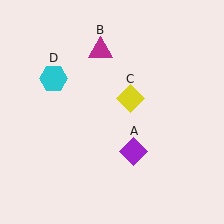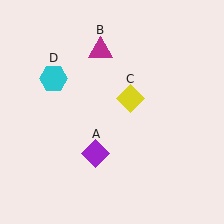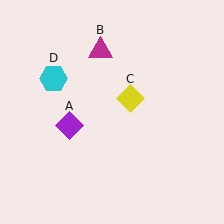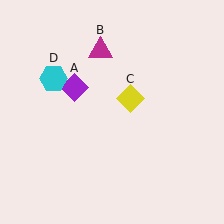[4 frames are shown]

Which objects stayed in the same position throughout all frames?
Magenta triangle (object B) and yellow diamond (object C) and cyan hexagon (object D) remained stationary.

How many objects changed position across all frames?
1 object changed position: purple diamond (object A).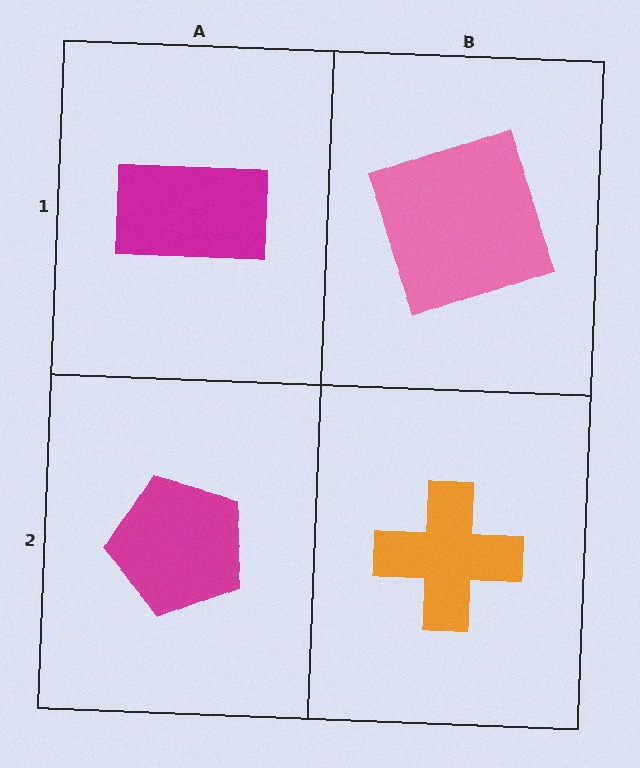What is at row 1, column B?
A pink square.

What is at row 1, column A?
A magenta rectangle.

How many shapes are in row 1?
2 shapes.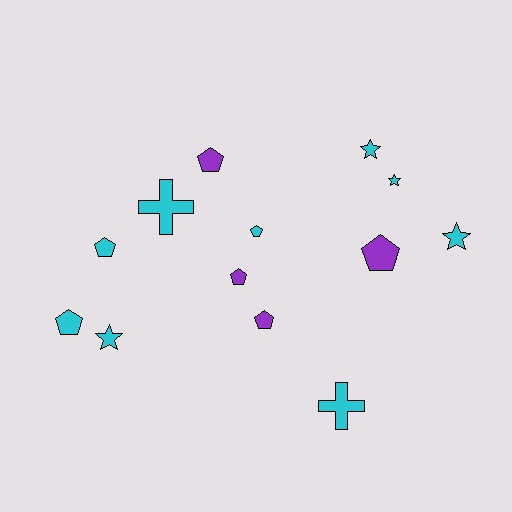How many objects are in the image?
There are 13 objects.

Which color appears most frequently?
Cyan, with 9 objects.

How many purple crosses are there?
There are no purple crosses.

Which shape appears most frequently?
Pentagon, with 7 objects.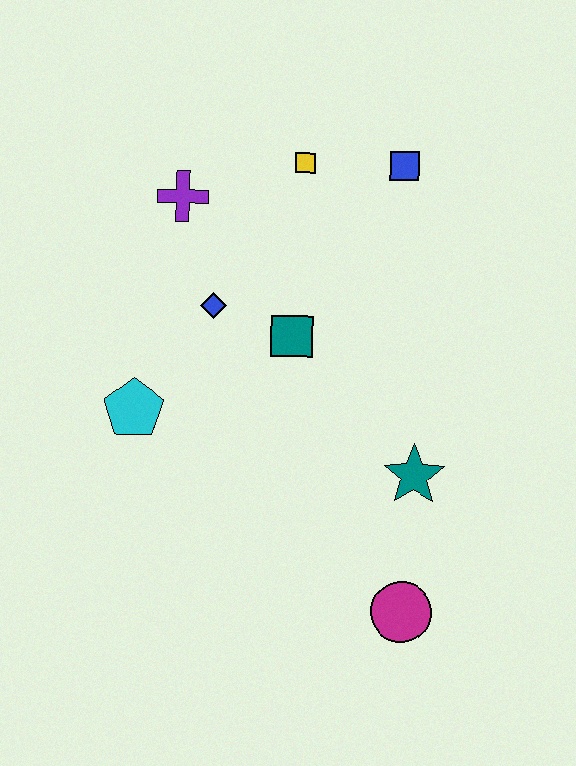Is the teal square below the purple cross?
Yes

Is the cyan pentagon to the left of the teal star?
Yes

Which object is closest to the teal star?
The magenta circle is closest to the teal star.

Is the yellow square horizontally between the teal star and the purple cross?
Yes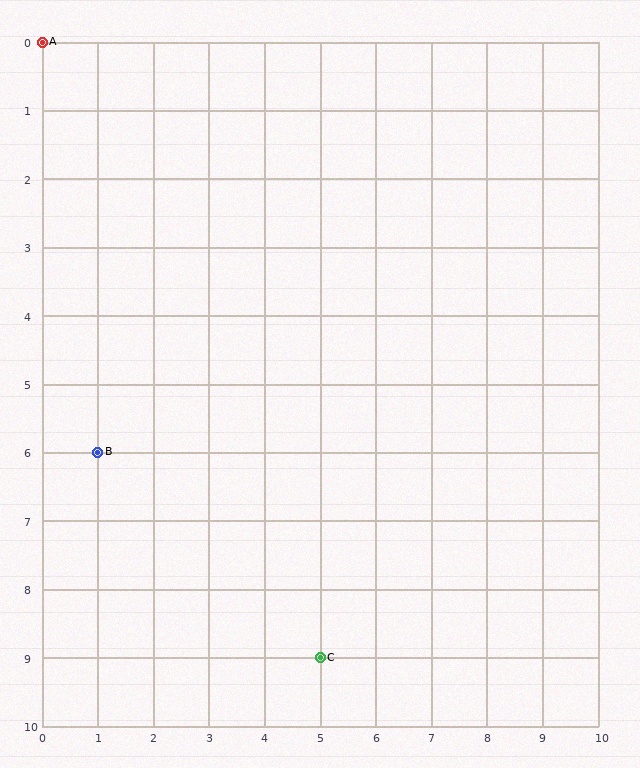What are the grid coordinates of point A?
Point A is at grid coordinates (0, 0).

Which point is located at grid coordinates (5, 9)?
Point C is at (5, 9).